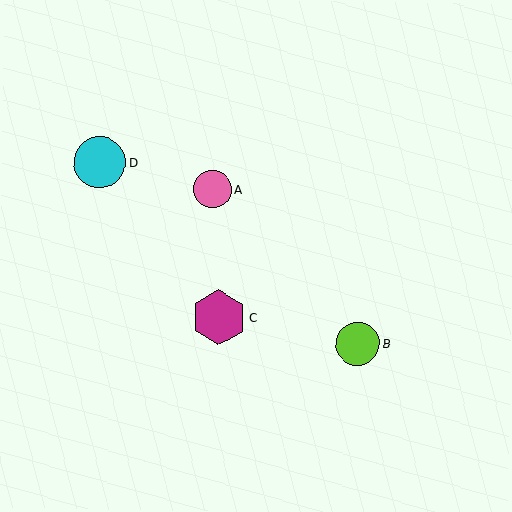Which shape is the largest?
The magenta hexagon (labeled C) is the largest.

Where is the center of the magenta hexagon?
The center of the magenta hexagon is at (219, 318).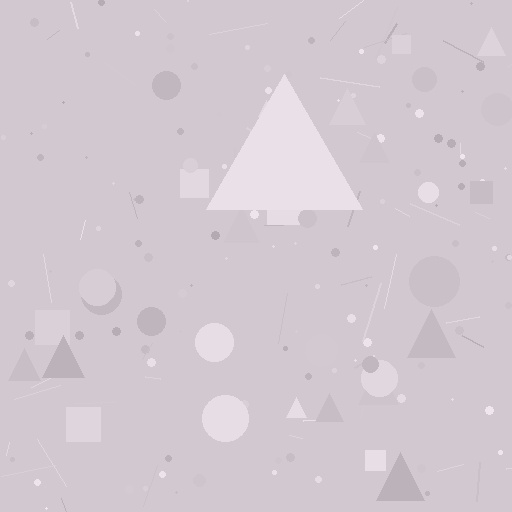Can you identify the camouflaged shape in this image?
The camouflaged shape is a triangle.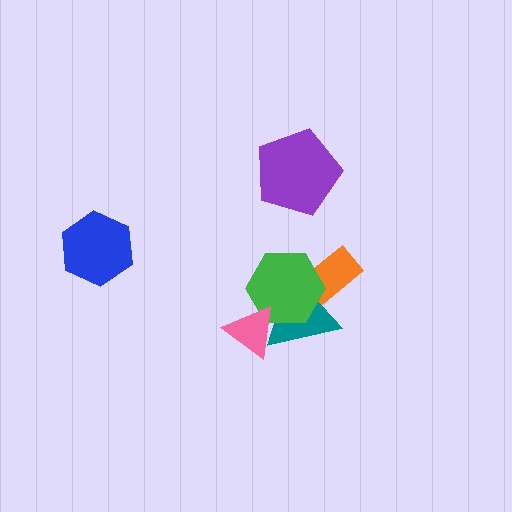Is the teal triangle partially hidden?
Yes, it is partially covered by another shape.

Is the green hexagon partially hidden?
Yes, it is partially covered by another shape.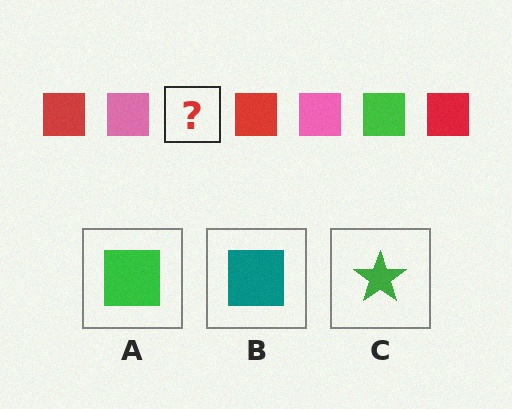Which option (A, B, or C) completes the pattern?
A.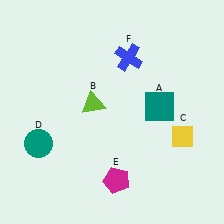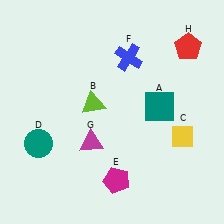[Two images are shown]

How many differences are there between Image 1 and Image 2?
There are 2 differences between the two images.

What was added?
A magenta triangle (G), a red pentagon (H) were added in Image 2.